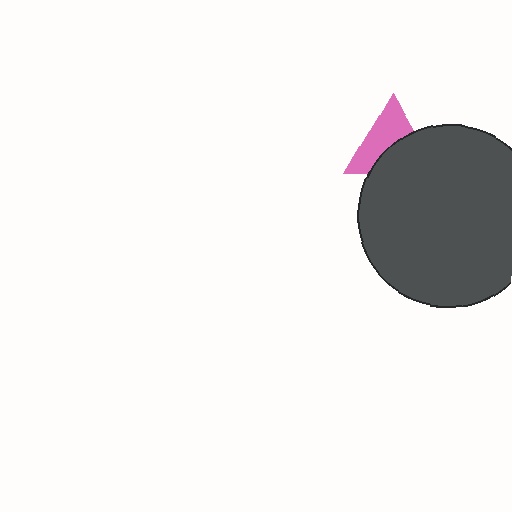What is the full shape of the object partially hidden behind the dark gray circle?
The partially hidden object is a pink triangle.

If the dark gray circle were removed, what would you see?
You would see the complete pink triangle.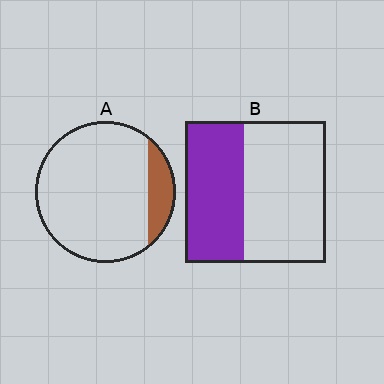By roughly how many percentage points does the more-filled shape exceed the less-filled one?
By roughly 30 percentage points (B over A).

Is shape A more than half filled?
No.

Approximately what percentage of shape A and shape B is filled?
A is approximately 15% and B is approximately 40%.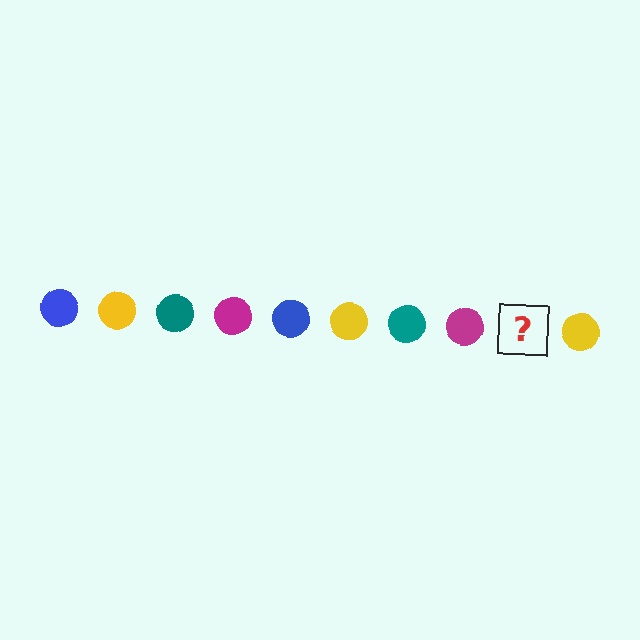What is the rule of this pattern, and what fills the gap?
The rule is that the pattern cycles through blue, yellow, teal, magenta circles. The gap should be filled with a blue circle.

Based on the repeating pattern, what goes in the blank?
The blank should be a blue circle.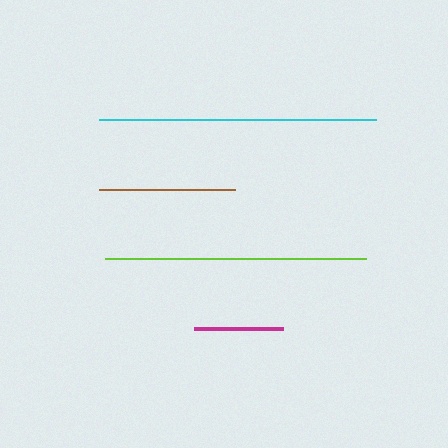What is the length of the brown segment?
The brown segment is approximately 135 pixels long.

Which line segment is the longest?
The cyan line is the longest at approximately 277 pixels.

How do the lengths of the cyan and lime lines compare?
The cyan and lime lines are approximately the same length.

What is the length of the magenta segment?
The magenta segment is approximately 89 pixels long.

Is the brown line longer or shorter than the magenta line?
The brown line is longer than the magenta line.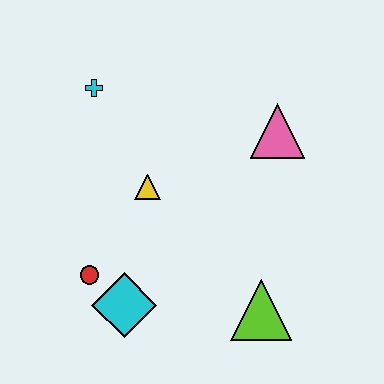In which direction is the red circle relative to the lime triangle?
The red circle is to the left of the lime triangle.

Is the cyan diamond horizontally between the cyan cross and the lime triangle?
Yes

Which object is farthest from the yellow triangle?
The lime triangle is farthest from the yellow triangle.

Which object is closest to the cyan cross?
The yellow triangle is closest to the cyan cross.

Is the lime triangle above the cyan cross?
No